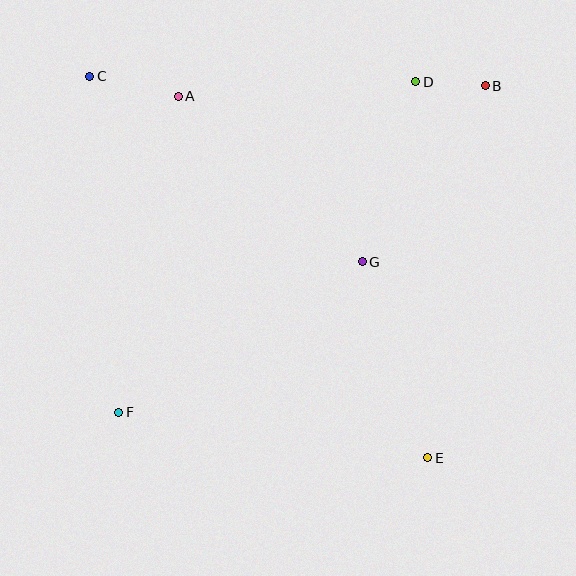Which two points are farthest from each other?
Points C and E are farthest from each other.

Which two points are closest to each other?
Points B and D are closest to each other.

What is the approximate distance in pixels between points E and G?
The distance between E and G is approximately 207 pixels.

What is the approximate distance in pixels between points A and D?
The distance between A and D is approximately 238 pixels.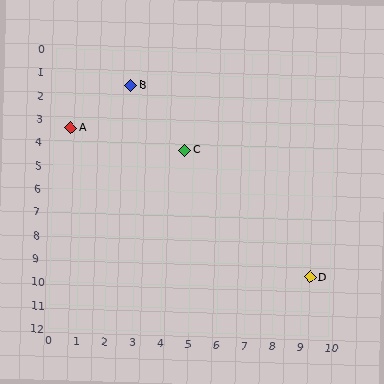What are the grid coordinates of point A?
Point A is at approximately (0.6, 3.4).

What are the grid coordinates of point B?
Point B is at approximately (2.7, 1.5).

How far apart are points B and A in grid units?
Points B and A are about 2.8 grid units apart.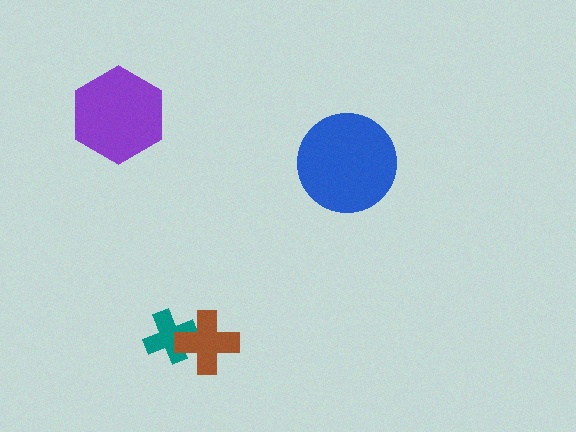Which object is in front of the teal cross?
The brown cross is in front of the teal cross.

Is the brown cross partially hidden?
No, no other shape covers it.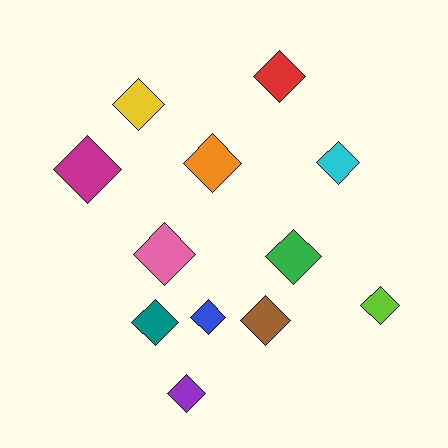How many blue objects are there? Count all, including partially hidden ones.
There is 1 blue object.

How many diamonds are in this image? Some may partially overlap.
There are 12 diamonds.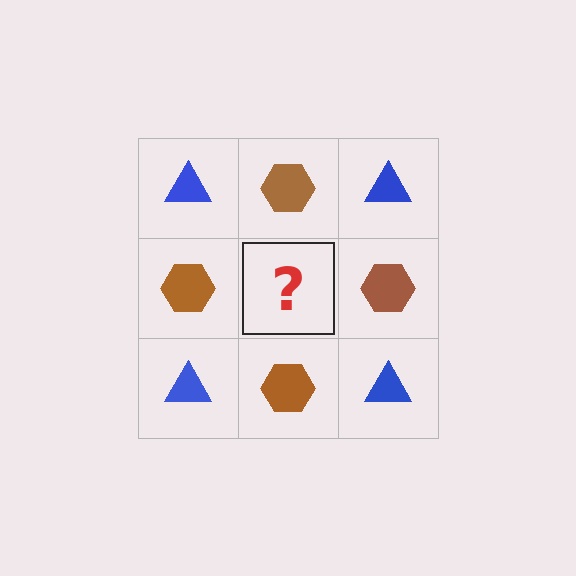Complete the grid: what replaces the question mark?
The question mark should be replaced with a blue triangle.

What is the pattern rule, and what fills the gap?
The rule is that it alternates blue triangle and brown hexagon in a checkerboard pattern. The gap should be filled with a blue triangle.